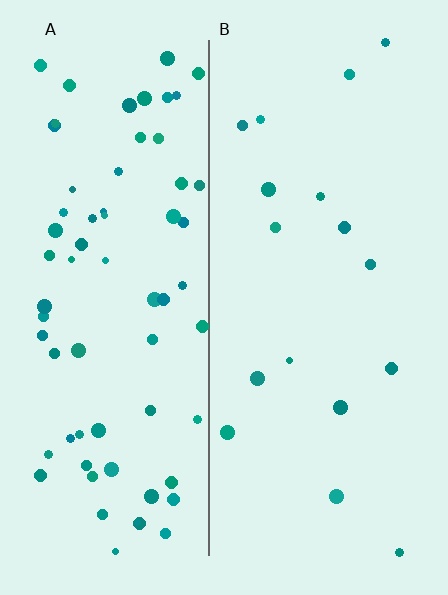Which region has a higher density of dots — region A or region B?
A (the left).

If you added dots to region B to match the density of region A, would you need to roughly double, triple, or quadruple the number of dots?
Approximately quadruple.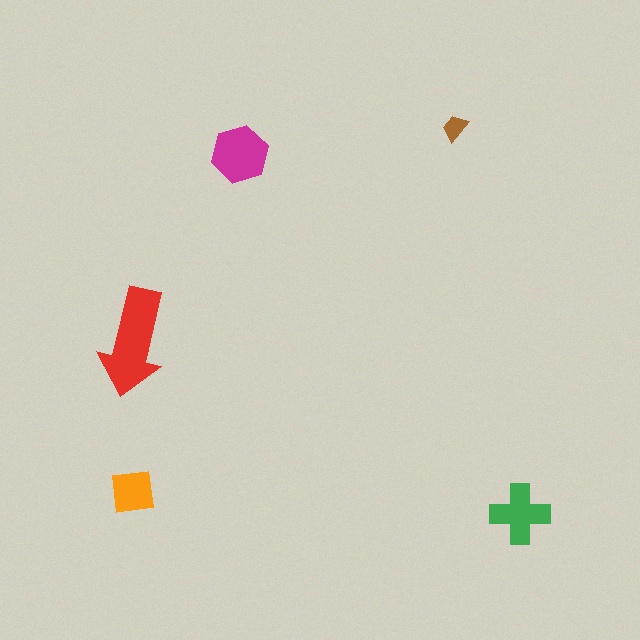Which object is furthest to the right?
The green cross is rightmost.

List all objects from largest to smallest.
The red arrow, the magenta hexagon, the green cross, the orange square, the brown trapezoid.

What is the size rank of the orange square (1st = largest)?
4th.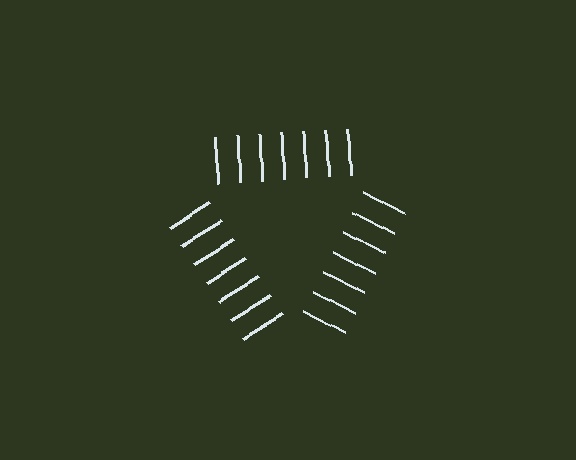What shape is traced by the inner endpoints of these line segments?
An illusory triangle — the line segments terminate on its edges but no continuous stroke is drawn.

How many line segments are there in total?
21 — 7 along each of the 3 edges.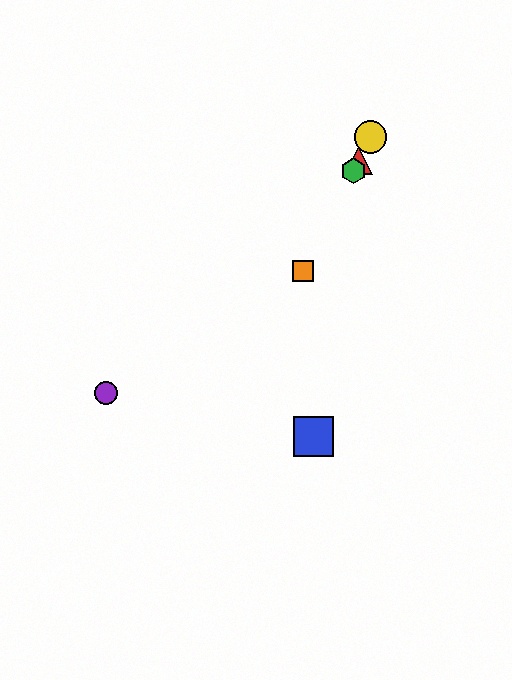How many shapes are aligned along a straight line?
4 shapes (the red triangle, the green hexagon, the yellow circle, the orange square) are aligned along a straight line.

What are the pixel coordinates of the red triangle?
The red triangle is at (359, 160).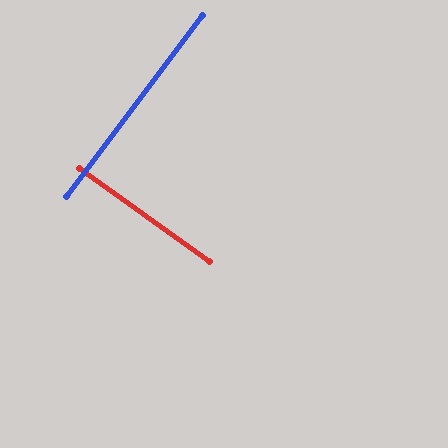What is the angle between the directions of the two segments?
Approximately 88 degrees.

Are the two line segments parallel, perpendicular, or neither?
Perpendicular — they meet at approximately 88°.